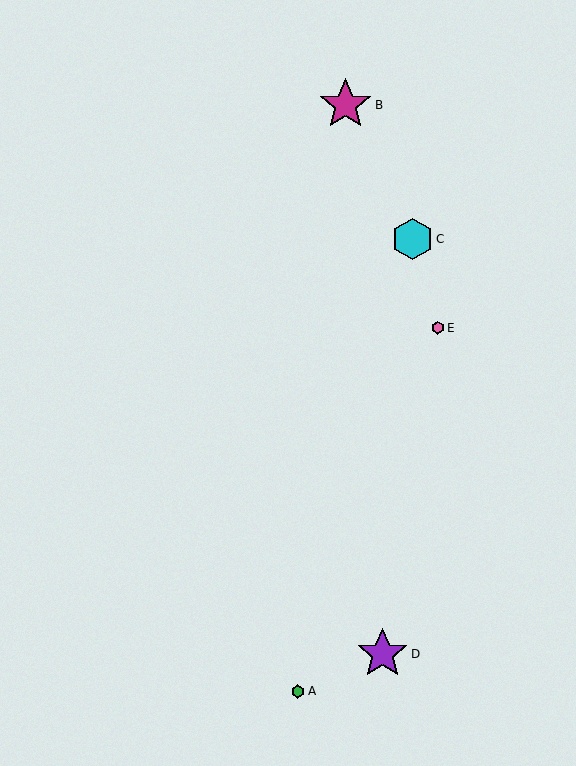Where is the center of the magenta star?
The center of the magenta star is at (346, 105).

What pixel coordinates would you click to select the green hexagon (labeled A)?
Click at (298, 691) to select the green hexagon A.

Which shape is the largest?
The magenta star (labeled B) is the largest.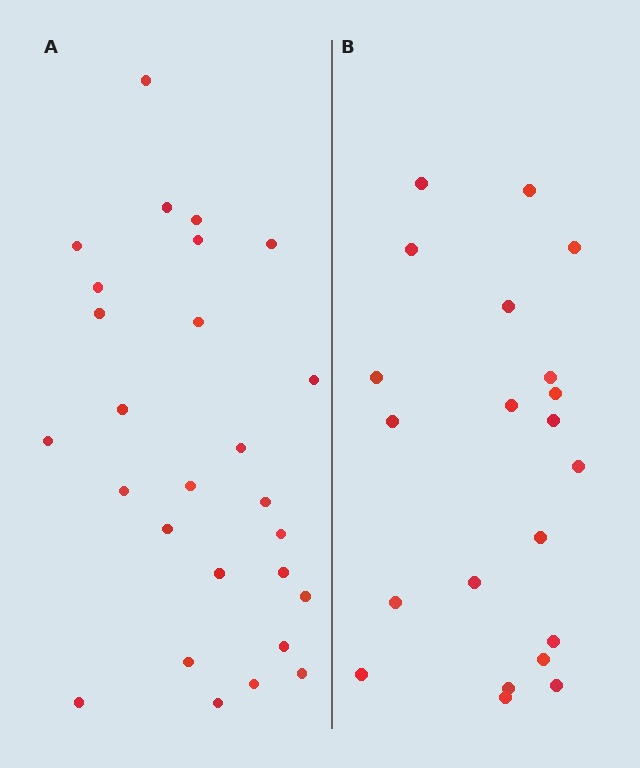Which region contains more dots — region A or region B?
Region A (the left region) has more dots.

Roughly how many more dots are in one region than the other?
Region A has about 6 more dots than region B.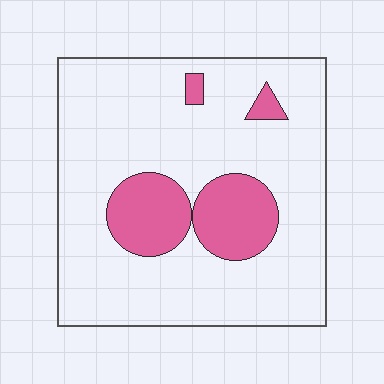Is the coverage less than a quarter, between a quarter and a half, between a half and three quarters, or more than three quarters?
Less than a quarter.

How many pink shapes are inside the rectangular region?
4.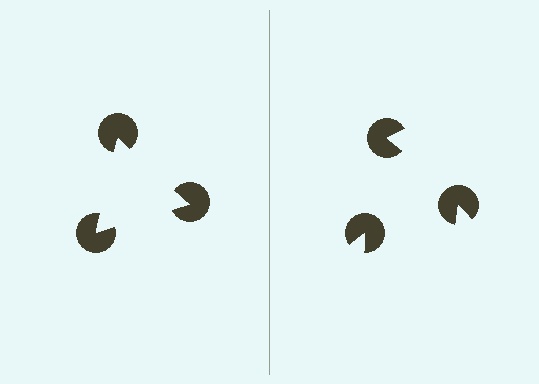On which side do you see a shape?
An illusory triangle appears on the left side. On the right side the wedge cuts are rotated, so no coherent shape forms.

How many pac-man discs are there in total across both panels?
6 — 3 on each side.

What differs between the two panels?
The pac-man discs are positioned identically on both sides; only the wedge orientations differ. On the left they align to a triangle; on the right they are misaligned.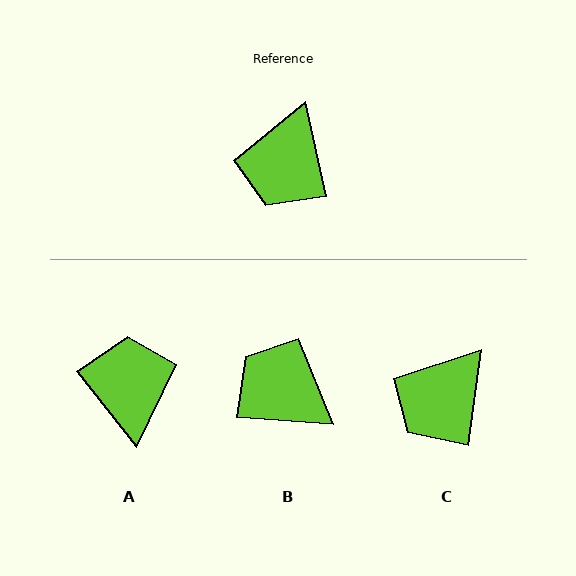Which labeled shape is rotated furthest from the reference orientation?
A, about 154 degrees away.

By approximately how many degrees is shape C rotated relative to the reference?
Approximately 21 degrees clockwise.